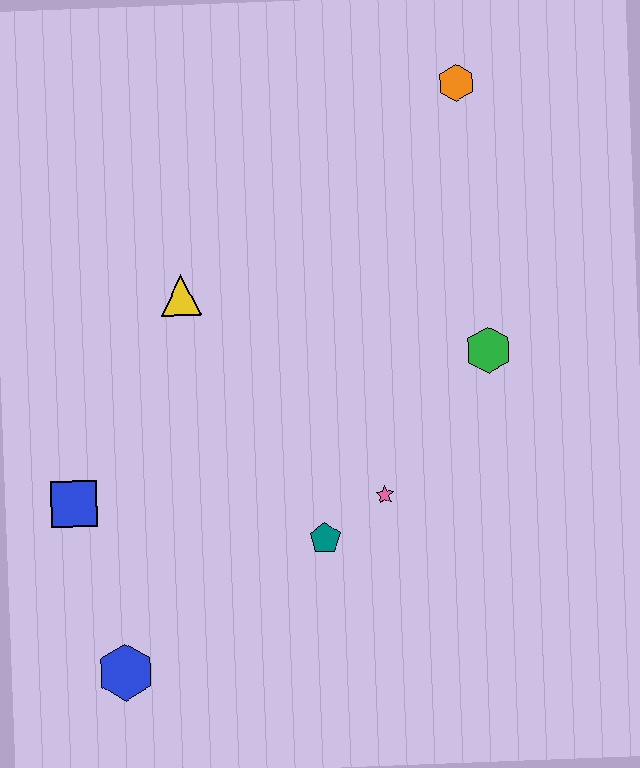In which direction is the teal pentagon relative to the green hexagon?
The teal pentagon is below the green hexagon.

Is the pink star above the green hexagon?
No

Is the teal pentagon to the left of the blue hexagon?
No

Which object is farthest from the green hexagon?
The blue hexagon is farthest from the green hexagon.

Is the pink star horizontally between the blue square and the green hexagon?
Yes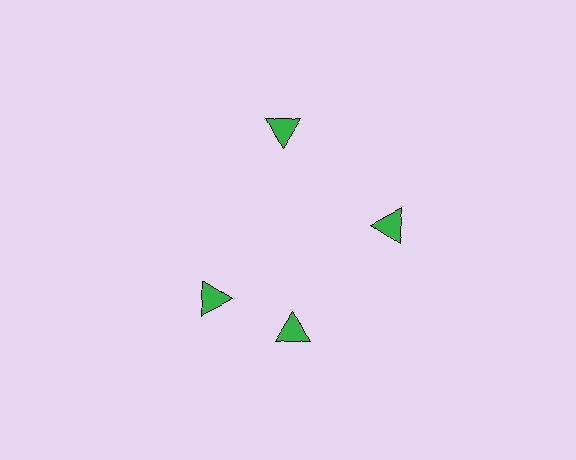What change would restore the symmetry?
The symmetry would be restored by rotating it back into even spacing with its neighbors so that all 4 triangles sit at equal angles and equal distance from the center.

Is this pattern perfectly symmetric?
No. The 4 green triangles are arranged in a ring, but one element near the 9 o'clock position is rotated out of alignment along the ring, breaking the 4-fold rotational symmetry.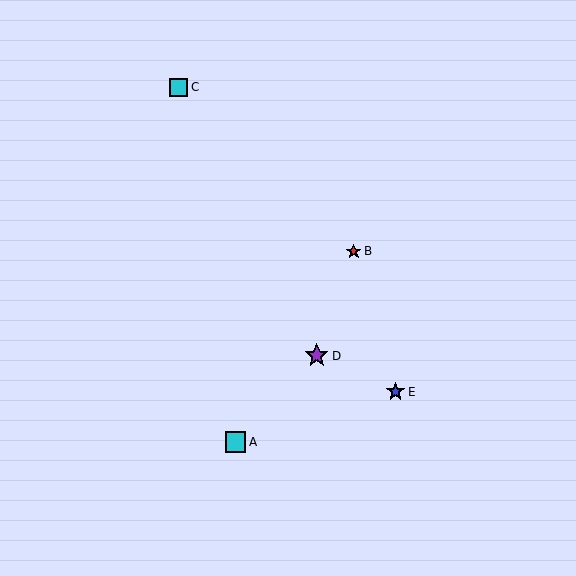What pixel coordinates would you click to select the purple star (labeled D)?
Click at (317, 356) to select the purple star D.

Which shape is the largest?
The purple star (labeled D) is the largest.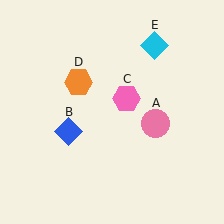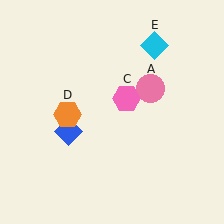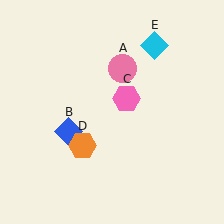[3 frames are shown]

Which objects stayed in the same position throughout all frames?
Blue diamond (object B) and pink hexagon (object C) and cyan diamond (object E) remained stationary.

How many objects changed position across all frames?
2 objects changed position: pink circle (object A), orange hexagon (object D).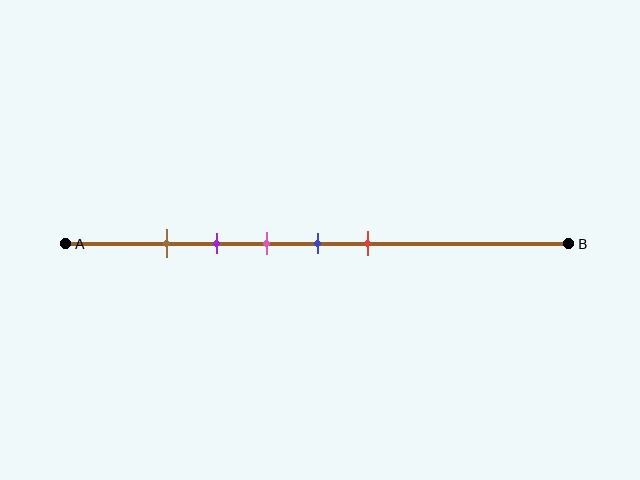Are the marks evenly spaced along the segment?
Yes, the marks are approximately evenly spaced.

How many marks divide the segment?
There are 5 marks dividing the segment.